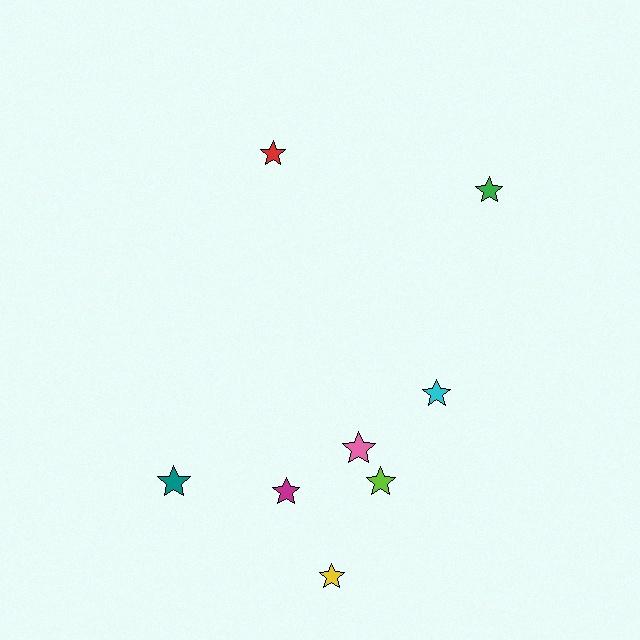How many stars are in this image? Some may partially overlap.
There are 8 stars.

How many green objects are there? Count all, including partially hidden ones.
There is 1 green object.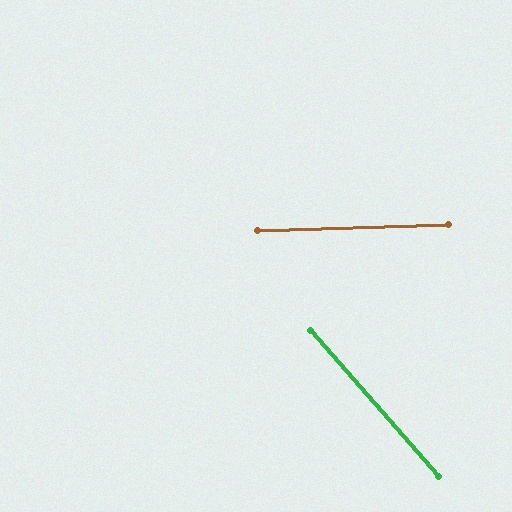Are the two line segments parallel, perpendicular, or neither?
Neither parallel nor perpendicular — they differ by about 51°.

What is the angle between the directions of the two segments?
Approximately 51 degrees.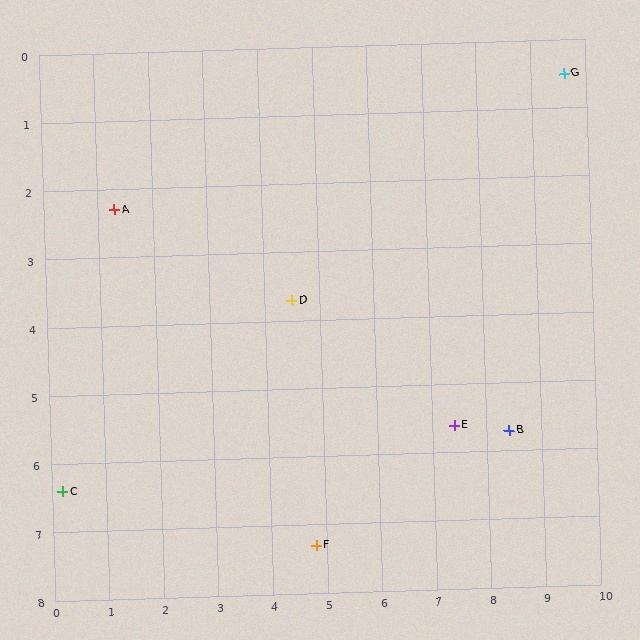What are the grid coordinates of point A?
Point A is at approximately (1.3, 2.3).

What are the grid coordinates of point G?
Point G is at approximately (9.6, 0.5).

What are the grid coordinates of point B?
Point B is at approximately (8.4, 5.7).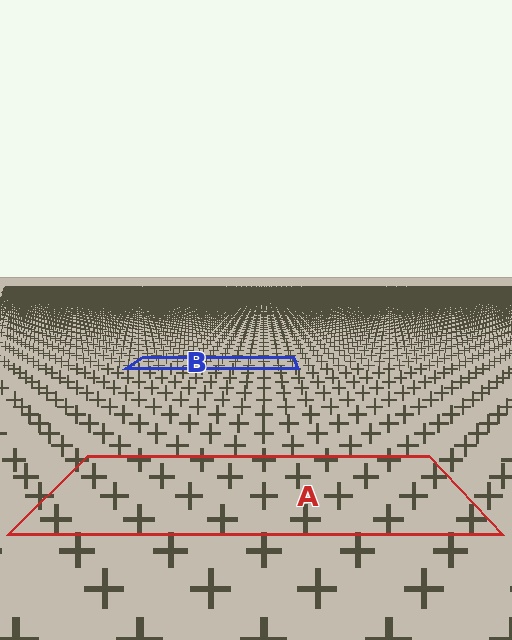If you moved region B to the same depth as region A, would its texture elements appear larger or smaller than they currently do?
They would appear larger. At a closer depth, the same texture elements are projected at a bigger on-screen size.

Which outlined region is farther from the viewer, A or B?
Region B is farther from the viewer — the texture elements inside it appear smaller and more densely packed.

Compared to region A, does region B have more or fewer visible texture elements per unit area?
Region B has more texture elements per unit area — they are packed more densely because it is farther away.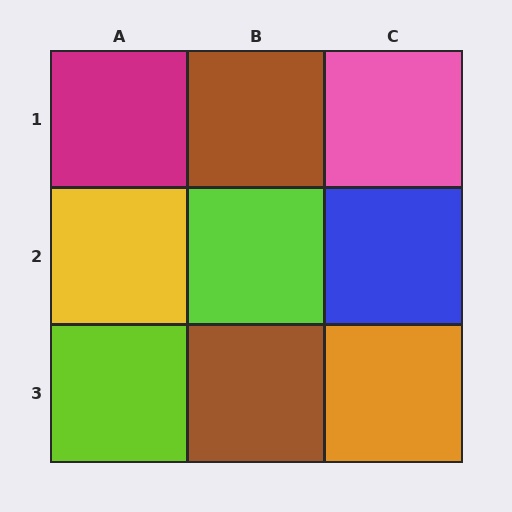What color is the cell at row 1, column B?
Brown.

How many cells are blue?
1 cell is blue.